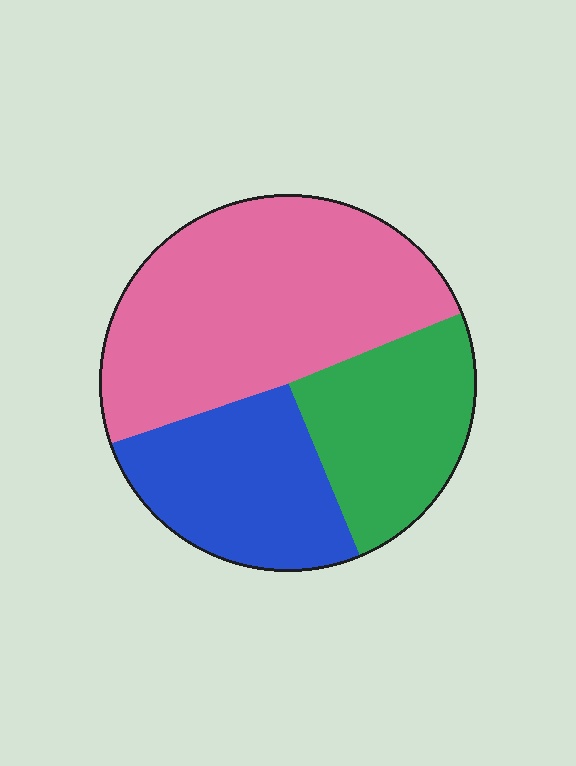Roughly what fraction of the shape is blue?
Blue takes up about one quarter (1/4) of the shape.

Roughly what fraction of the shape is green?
Green covers roughly 25% of the shape.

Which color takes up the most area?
Pink, at roughly 50%.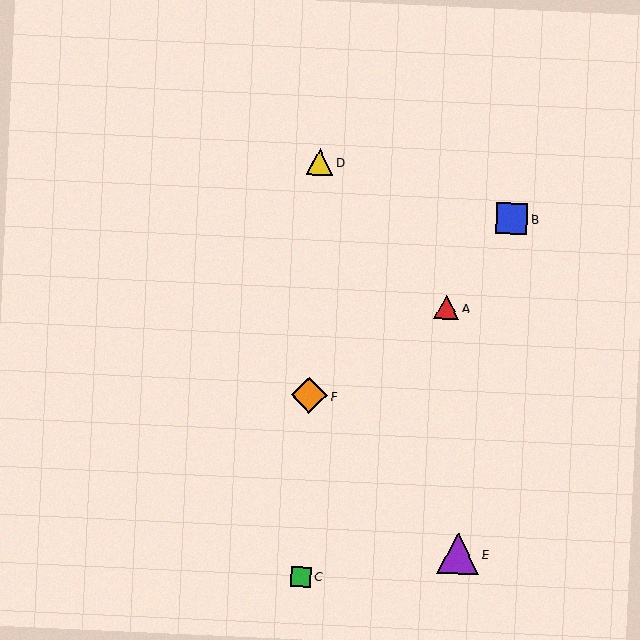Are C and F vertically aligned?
Yes, both are at x≈301.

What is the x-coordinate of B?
Object B is at x≈512.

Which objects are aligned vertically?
Objects C, D, F are aligned vertically.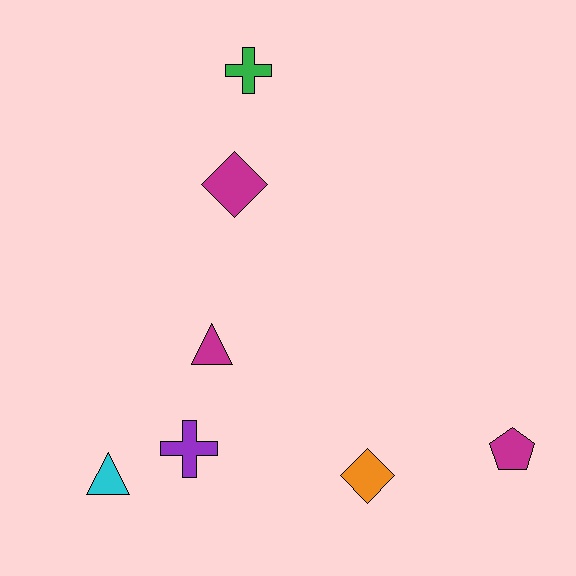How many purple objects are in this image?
There is 1 purple object.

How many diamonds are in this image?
There are 2 diamonds.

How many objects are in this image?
There are 7 objects.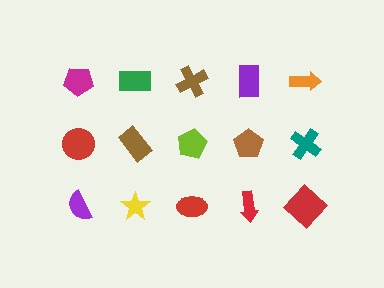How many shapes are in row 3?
5 shapes.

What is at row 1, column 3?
A brown cross.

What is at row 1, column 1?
A magenta pentagon.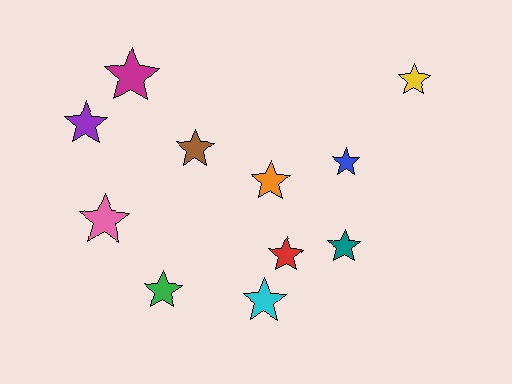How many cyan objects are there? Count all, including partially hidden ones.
There is 1 cyan object.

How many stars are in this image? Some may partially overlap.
There are 11 stars.